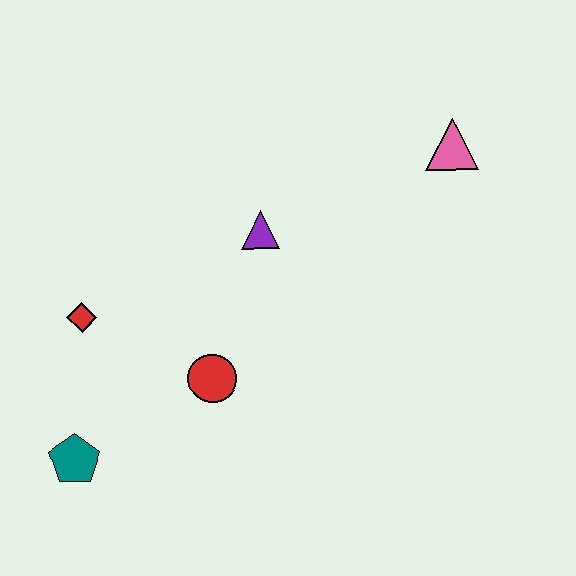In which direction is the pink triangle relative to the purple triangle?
The pink triangle is to the right of the purple triangle.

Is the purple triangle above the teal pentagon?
Yes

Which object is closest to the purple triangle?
The red circle is closest to the purple triangle.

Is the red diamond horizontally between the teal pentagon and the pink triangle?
Yes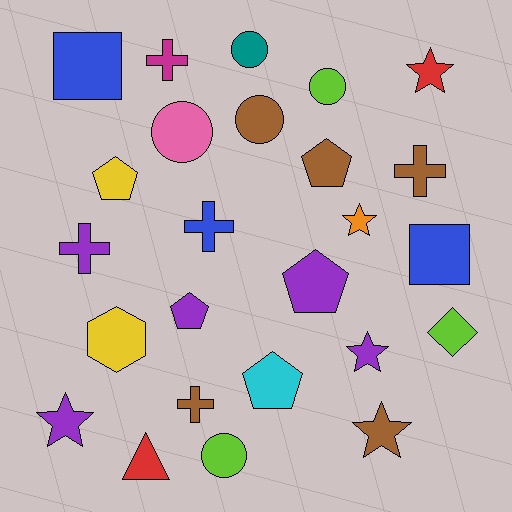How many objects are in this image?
There are 25 objects.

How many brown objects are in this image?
There are 5 brown objects.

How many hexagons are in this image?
There is 1 hexagon.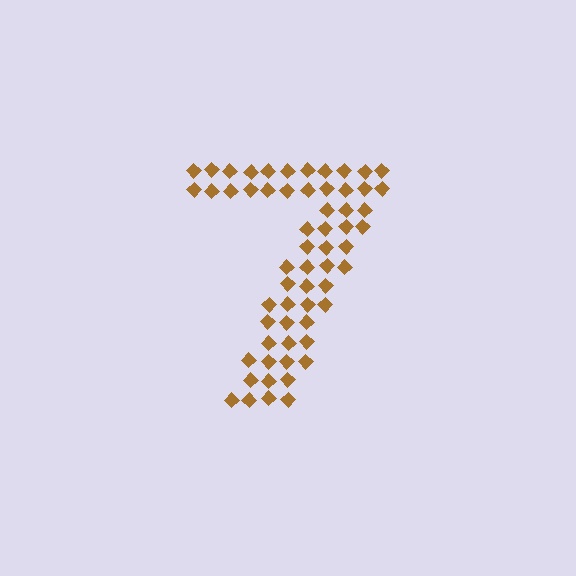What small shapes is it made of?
It is made of small diamonds.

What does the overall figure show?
The overall figure shows the digit 7.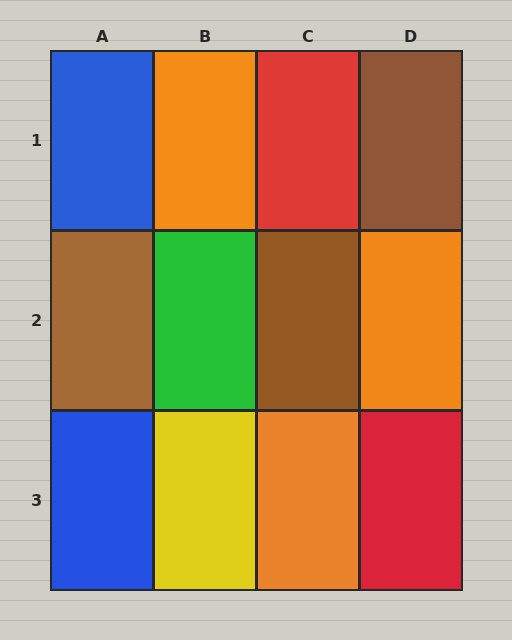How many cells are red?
2 cells are red.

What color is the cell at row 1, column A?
Blue.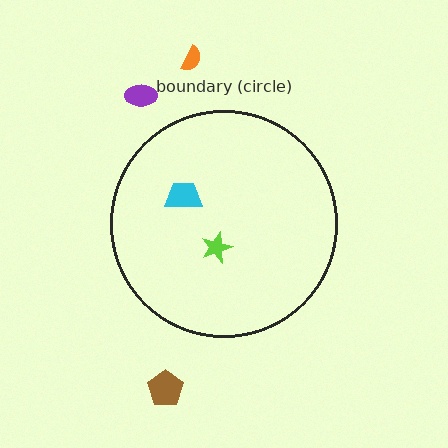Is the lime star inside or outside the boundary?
Inside.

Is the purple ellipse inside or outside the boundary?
Outside.